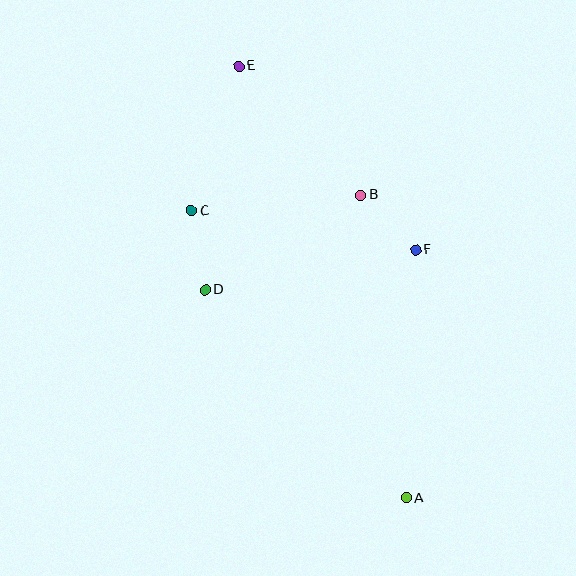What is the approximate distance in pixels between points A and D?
The distance between A and D is approximately 290 pixels.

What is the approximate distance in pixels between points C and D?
The distance between C and D is approximately 80 pixels.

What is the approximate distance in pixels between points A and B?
The distance between A and B is approximately 306 pixels.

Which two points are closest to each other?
Points B and F are closest to each other.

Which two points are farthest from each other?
Points A and E are farthest from each other.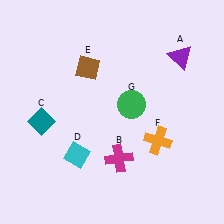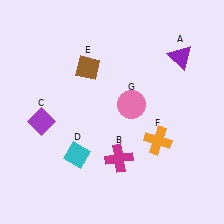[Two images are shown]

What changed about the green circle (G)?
In Image 1, G is green. In Image 2, it changed to pink.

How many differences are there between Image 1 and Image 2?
There are 2 differences between the two images.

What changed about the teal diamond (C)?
In Image 1, C is teal. In Image 2, it changed to purple.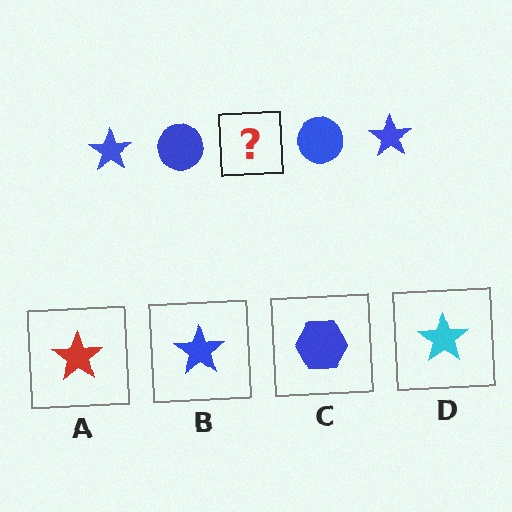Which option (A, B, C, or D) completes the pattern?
B.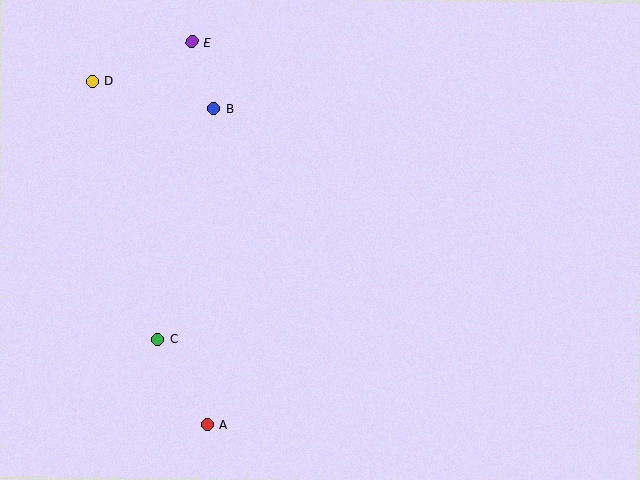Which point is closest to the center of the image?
Point B at (213, 109) is closest to the center.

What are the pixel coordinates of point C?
Point C is at (158, 339).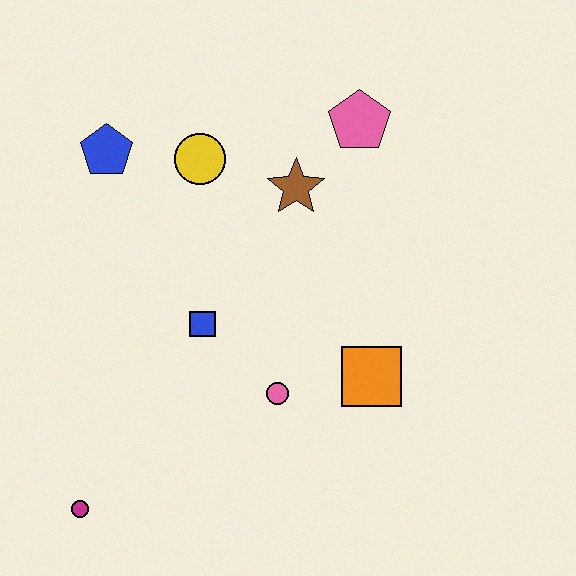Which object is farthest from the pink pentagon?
The magenta circle is farthest from the pink pentagon.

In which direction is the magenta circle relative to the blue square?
The magenta circle is below the blue square.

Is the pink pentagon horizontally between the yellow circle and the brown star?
No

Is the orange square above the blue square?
No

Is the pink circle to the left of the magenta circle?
No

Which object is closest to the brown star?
The pink pentagon is closest to the brown star.